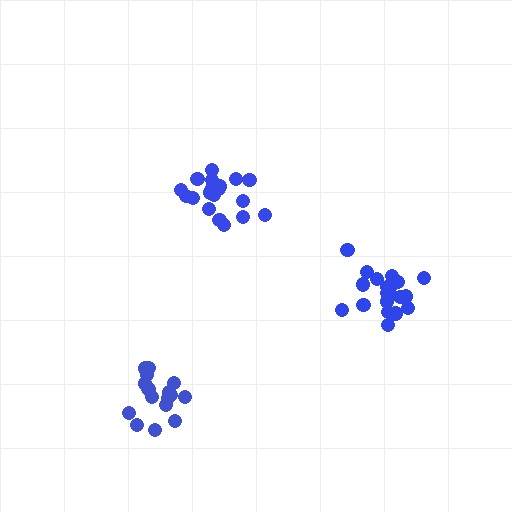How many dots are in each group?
Group 1: 20 dots, Group 2: 19 dots, Group 3: 16 dots (55 total).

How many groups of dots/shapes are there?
There are 3 groups.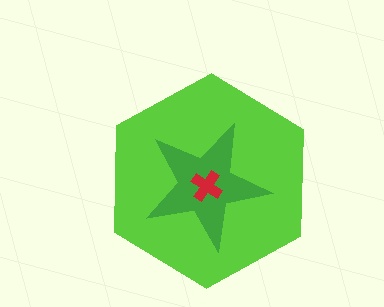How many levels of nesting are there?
3.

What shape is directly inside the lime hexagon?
The green star.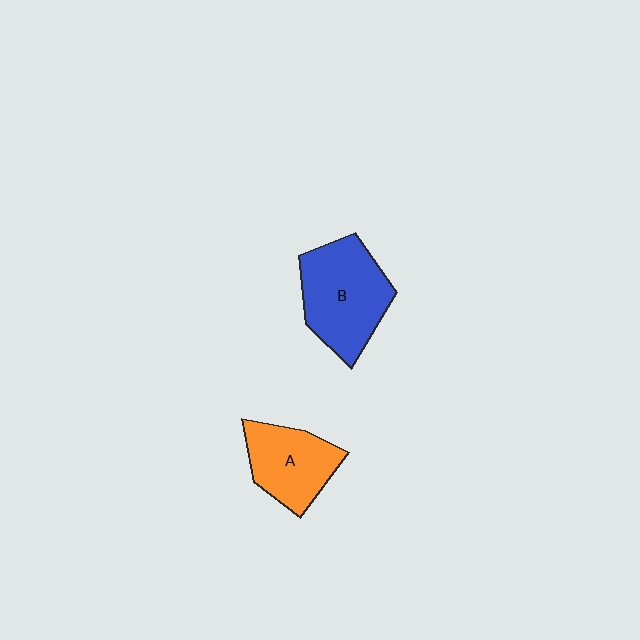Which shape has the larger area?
Shape B (blue).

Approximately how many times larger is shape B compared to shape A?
Approximately 1.4 times.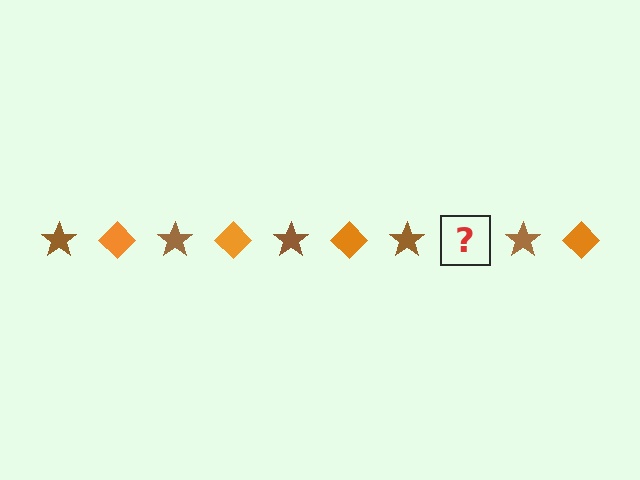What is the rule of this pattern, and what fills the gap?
The rule is that the pattern alternates between brown star and orange diamond. The gap should be filled with an orange diamond.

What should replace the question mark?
The question mark should be replaced with an orange diamond.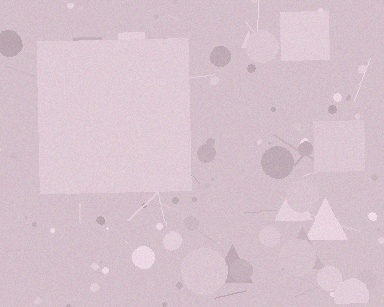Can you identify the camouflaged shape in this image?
The camouflaged shape is a square.